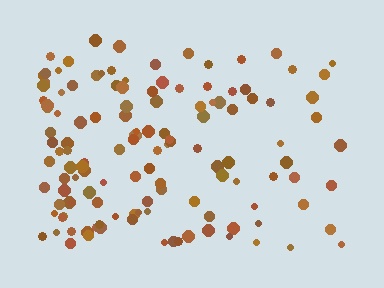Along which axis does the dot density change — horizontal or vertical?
Horizontal.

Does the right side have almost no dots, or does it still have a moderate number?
Still a moderate number, just noticeably fewer than the left.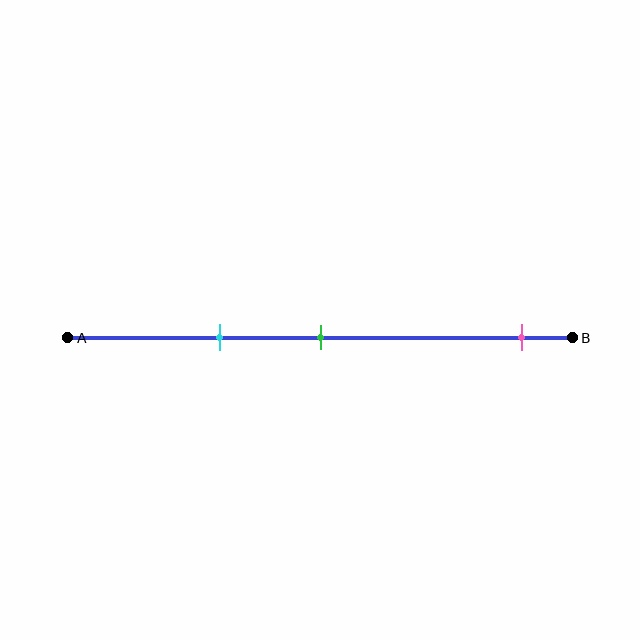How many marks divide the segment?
There are 3 marks dividing the segment.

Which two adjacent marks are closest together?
The cyan and green marks are the closest adjacent pair.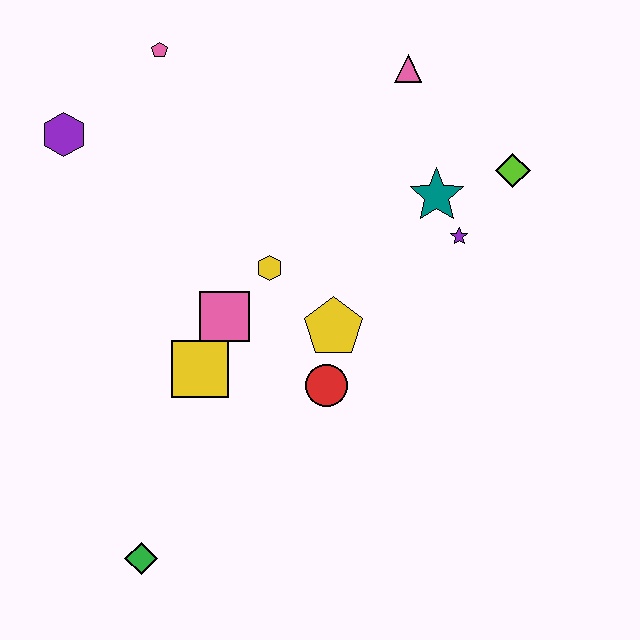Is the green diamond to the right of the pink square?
No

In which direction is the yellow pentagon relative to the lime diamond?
The yellow pentagon is to the left of the lime diamond.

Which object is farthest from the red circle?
The pink pentagon is farthest from the red circle.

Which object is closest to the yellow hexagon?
The pink square is closest to the yellow hexagon.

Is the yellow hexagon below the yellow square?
No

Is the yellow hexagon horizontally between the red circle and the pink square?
Yes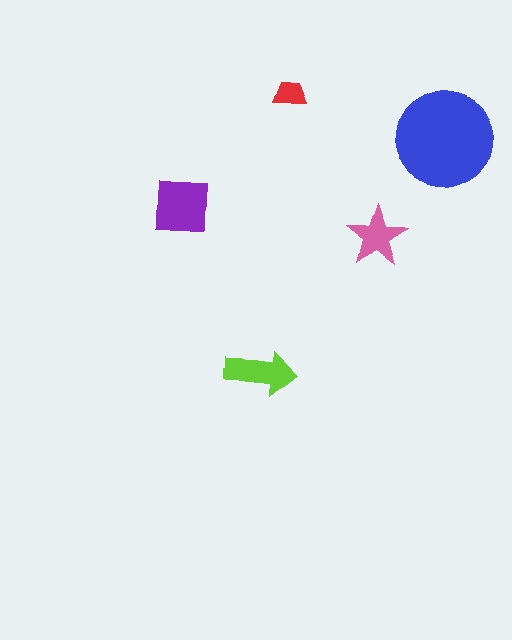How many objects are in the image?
There are 5 objects in the image.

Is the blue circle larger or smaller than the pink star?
Larger.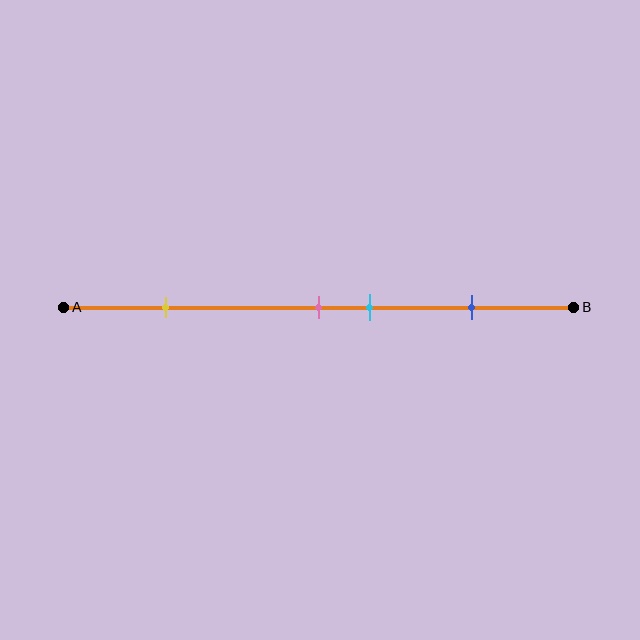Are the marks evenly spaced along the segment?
No, the marks are not evenly spaced.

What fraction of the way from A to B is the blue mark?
The blue mark is approximately 80% (0.8) of the way from A to B.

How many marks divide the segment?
There are 4 marks dividing the segment.